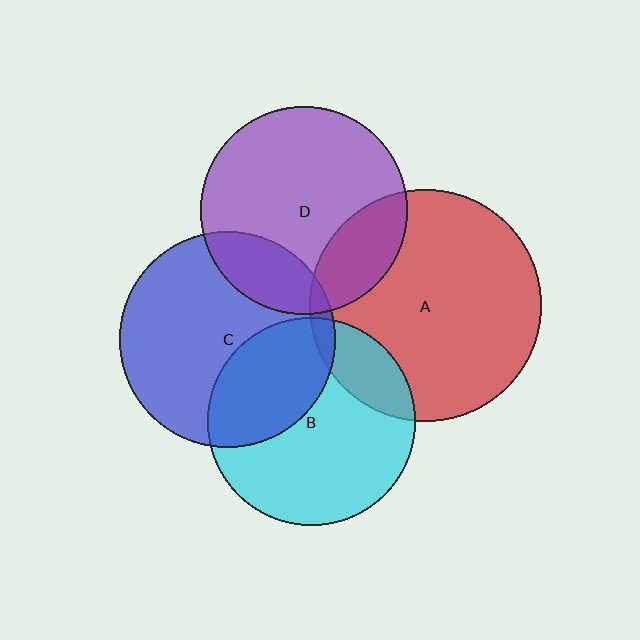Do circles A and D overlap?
Yes.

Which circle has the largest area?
Circle A (red).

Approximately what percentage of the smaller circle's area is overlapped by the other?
Approximately 20%.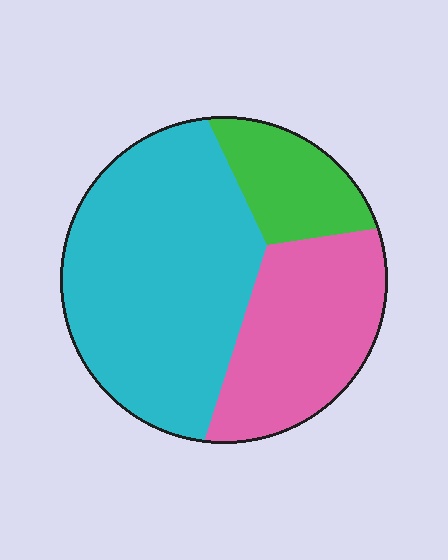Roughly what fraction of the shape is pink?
Pink takes up about one third (1/3) of the shape.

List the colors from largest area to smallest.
From largest to smallest: cyan, pink, green.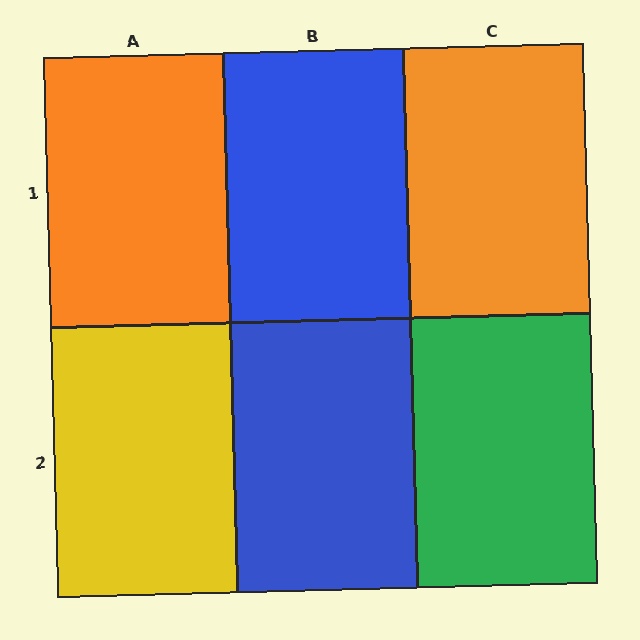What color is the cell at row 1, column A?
Orange.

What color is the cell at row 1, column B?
Blue.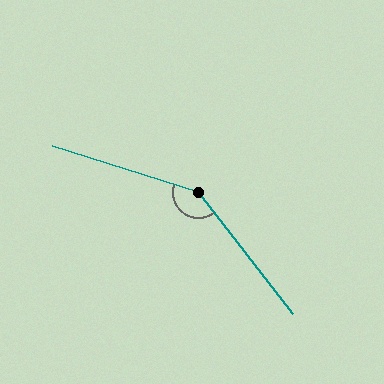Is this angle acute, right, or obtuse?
It is obtuse.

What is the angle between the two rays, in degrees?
Approximately 145 degrees.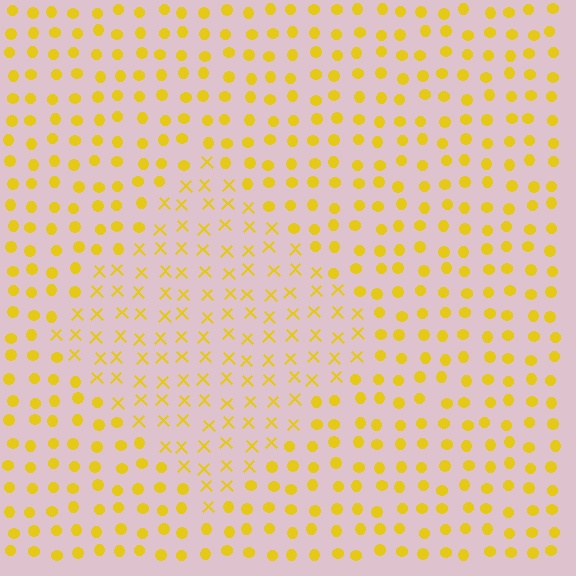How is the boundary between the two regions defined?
The boundary is defined by a change in element shape: X marks inside vs. circles outside. All elements share the same color and spacing.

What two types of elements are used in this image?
The image uses X marks inside the diamond region and circles outside it.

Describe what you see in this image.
The image is filled with small yellow elements arranged in a uniform grid. A diamond-shaped region contains X marks, while the surrounding area contains circles. The boundary is defined purely by the change in element shape.